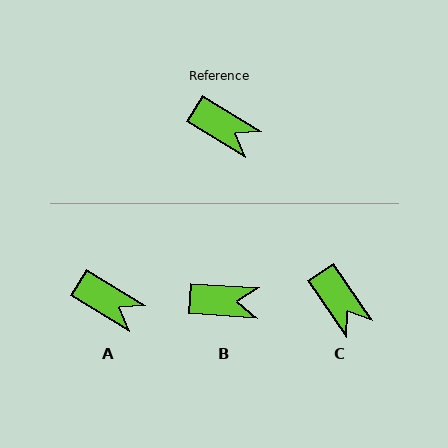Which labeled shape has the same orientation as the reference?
A.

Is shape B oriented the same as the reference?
No, it is off by about 28 degrees.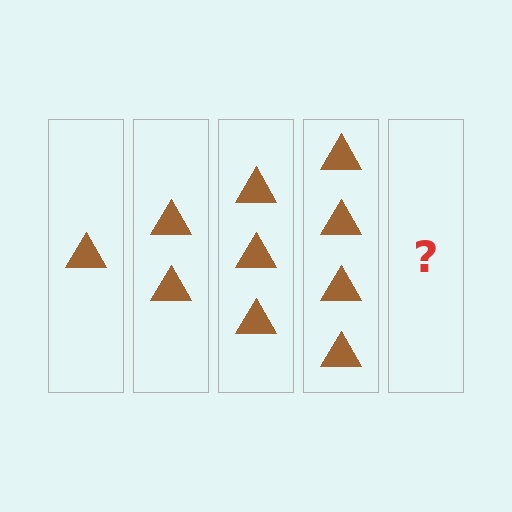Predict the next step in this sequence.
The next step is 5 triangles.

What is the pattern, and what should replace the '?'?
The pattern is that each step adds one more triangle. The '?' should be 5 triangles.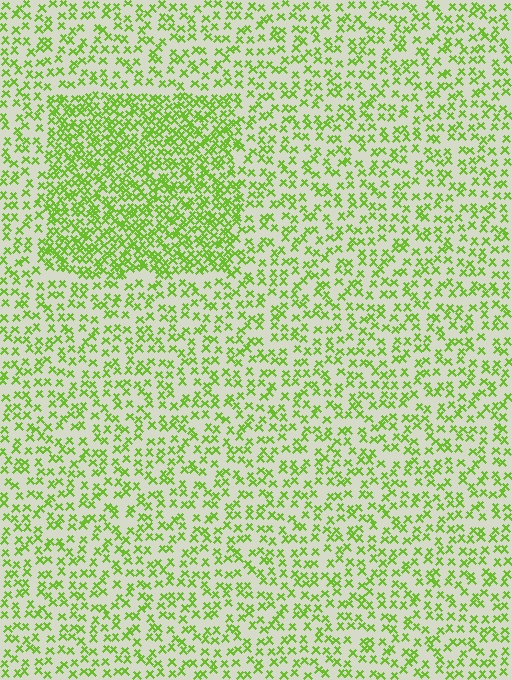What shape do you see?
I see a rectangle.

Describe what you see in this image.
The image contains small lime elements arranged at two different densities. A rectangle-shaped region is visible where the elements are more densely packed than the surrounding area.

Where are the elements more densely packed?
The elements are more densely packed inside the rectangle boundary.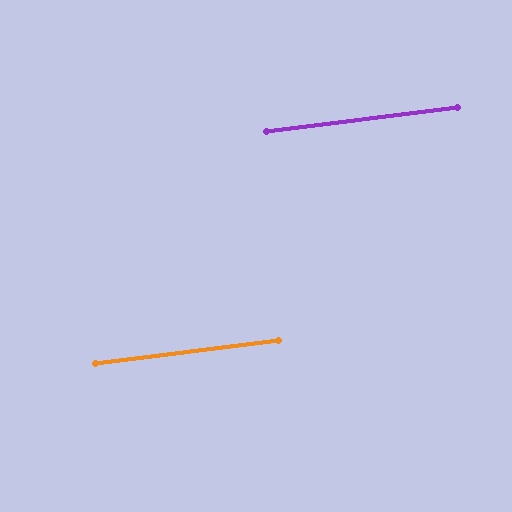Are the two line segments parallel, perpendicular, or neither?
Parallel — their directions differ by only 0.4°.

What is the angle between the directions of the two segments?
Approximately 0 degrees.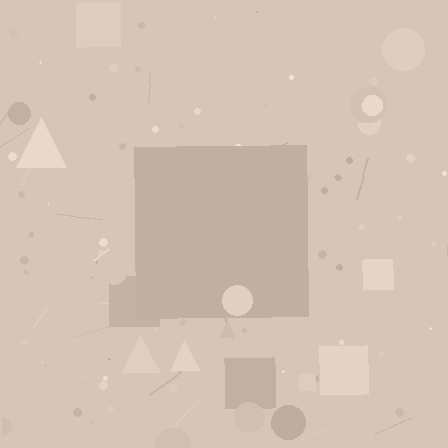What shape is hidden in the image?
A square is hidden in the image.